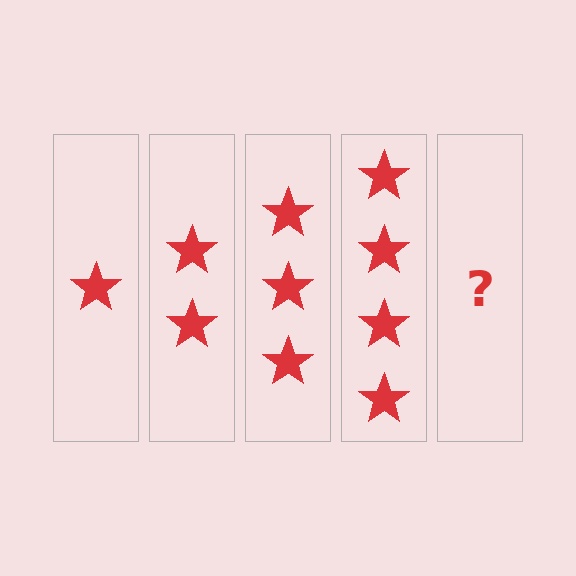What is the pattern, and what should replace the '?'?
The pattern is that each step adds one more star. The '?' should be 5 stars.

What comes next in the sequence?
The next element should be 5 stars.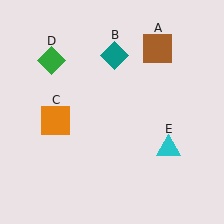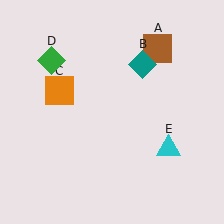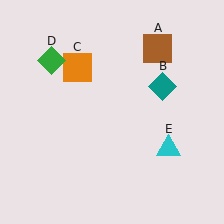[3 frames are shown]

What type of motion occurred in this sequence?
The teal diamond (object B), orange square (object C) rotated clockwise around the center of the scene.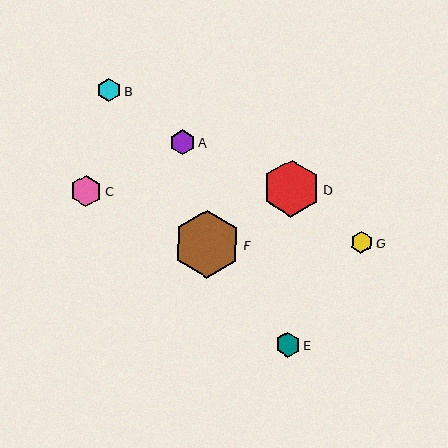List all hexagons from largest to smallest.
From largest to smallest: F, D, C, A, E, B, G.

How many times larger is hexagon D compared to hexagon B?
Hexagon D is approximately 2.5 times the size of hexagon B.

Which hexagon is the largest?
Hexagon F is the largest with a size of approximately 67 pixels.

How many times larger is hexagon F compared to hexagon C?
Hexagon F is approximately 2.1 times the size of hexagon C.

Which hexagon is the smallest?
Hexagon G is the smallest with a size of approximately 22 pixels.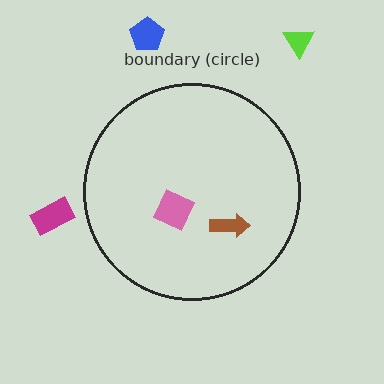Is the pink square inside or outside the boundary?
Inside.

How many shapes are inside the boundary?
2 inside, 3 outside.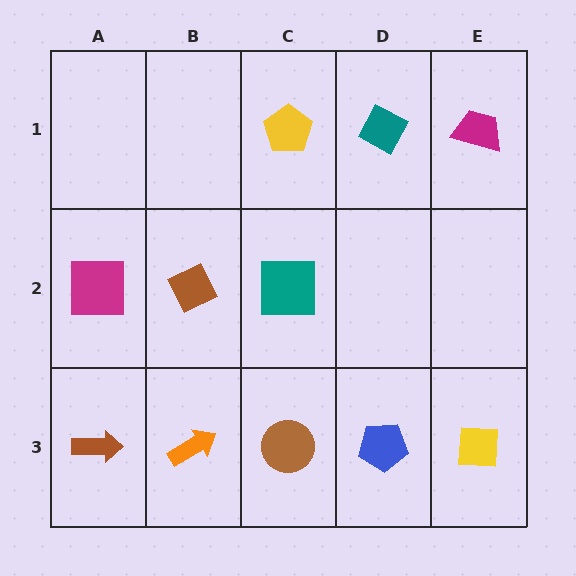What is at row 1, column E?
A magenta trapezoid.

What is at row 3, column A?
A brown arrow.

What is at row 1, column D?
A teal diamond.